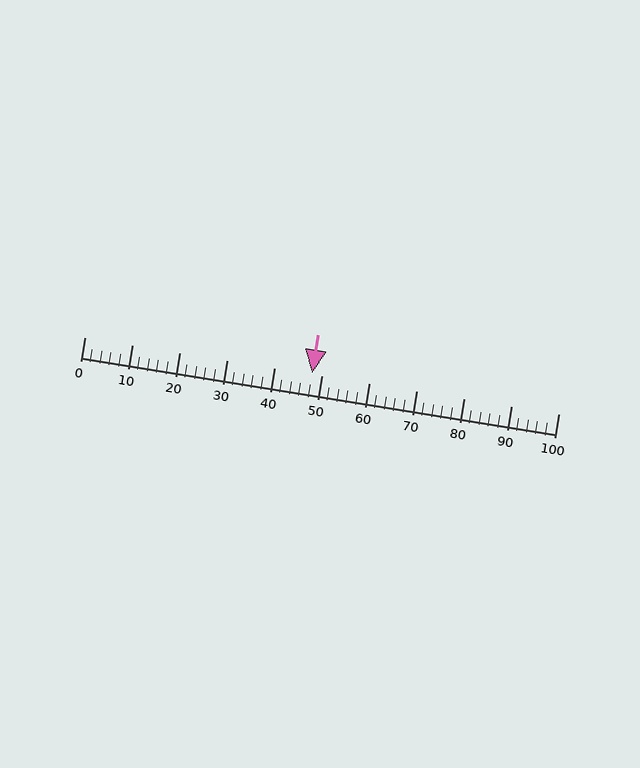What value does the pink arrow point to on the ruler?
The pink arrow points to approximately 48.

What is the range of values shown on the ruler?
The ruler shows values from 0 to 100.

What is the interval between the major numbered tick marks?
The major tick marks are spaced 10 units apart.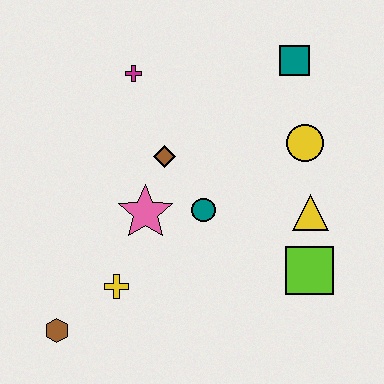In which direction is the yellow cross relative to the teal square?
The yellow cross is below the teal square.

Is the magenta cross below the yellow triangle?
No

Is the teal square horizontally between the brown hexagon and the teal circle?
No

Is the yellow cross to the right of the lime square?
No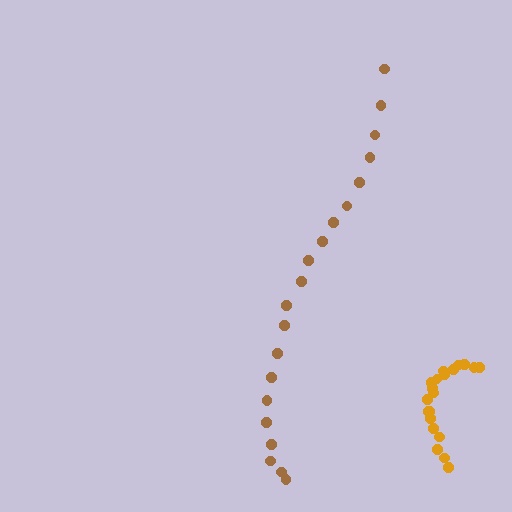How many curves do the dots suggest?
There are 2 distinct paths.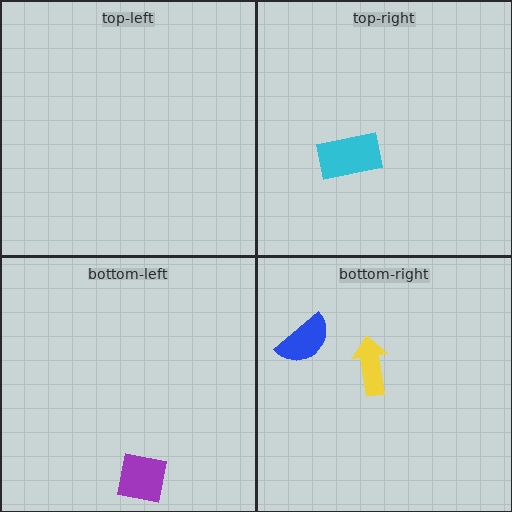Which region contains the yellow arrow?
The bottom-right region.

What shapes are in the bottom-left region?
The purple square.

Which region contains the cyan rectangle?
The top-right region.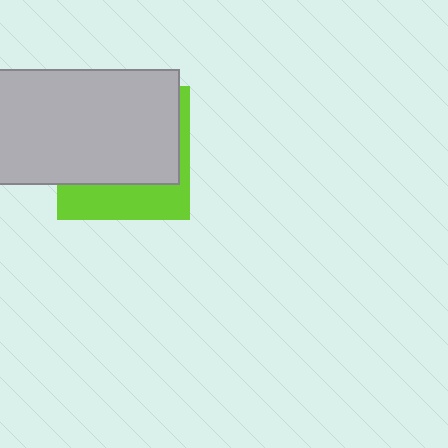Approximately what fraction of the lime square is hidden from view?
Roughly 69% of the lime square is hidden behind the light gray rectangle.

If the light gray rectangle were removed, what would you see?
You would see the complete lime square.